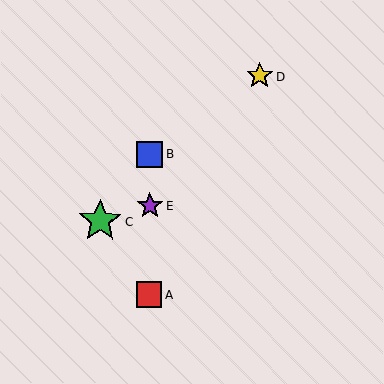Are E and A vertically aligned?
Yes, both are at x≈150.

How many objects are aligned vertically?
3 objects (A, B, E) are aligned vertically.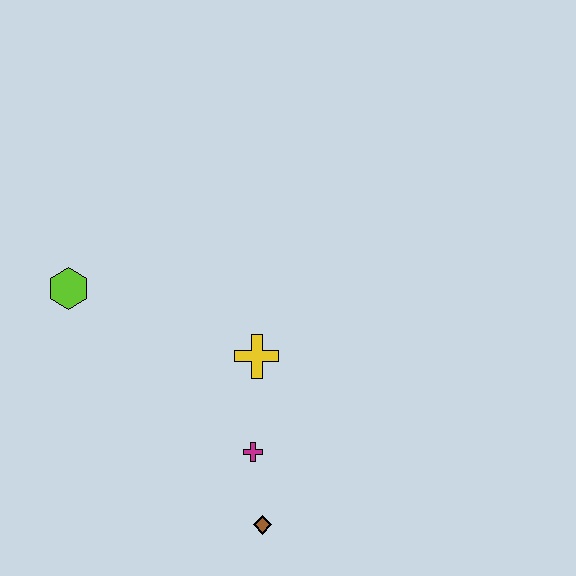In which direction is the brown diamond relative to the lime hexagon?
The brown diamond is below the lime hexagon.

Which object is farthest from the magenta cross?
The lime hexagon is farthest from the magenta cross.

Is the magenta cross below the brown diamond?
No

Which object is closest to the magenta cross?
The brown diamond is closest to the magenta cross.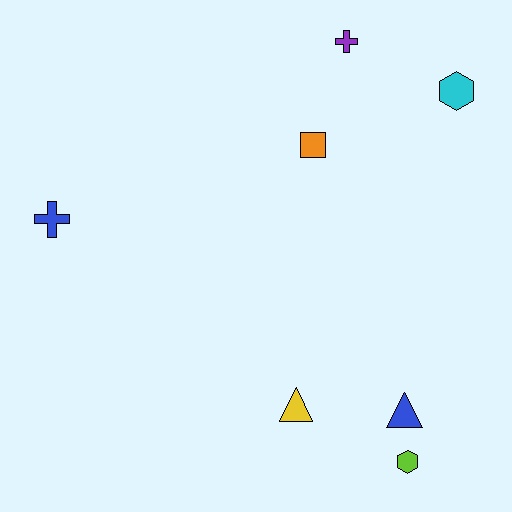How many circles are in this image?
There are no circles.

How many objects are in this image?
There are 7 objects.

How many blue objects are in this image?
There are 2 blue objects.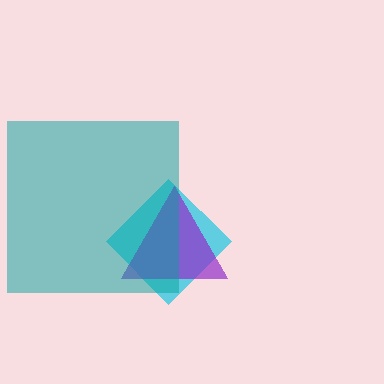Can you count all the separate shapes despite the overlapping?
Yes, there are 3 separate shapes.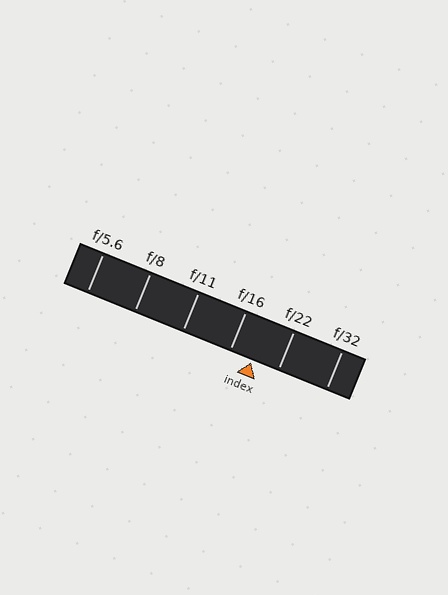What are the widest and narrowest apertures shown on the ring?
The widest aperture shown is f/5.6 and the narrowest is f/32.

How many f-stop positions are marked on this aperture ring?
There are 6 f-stop positions marked.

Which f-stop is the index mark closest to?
The index mark is closest to f/16.